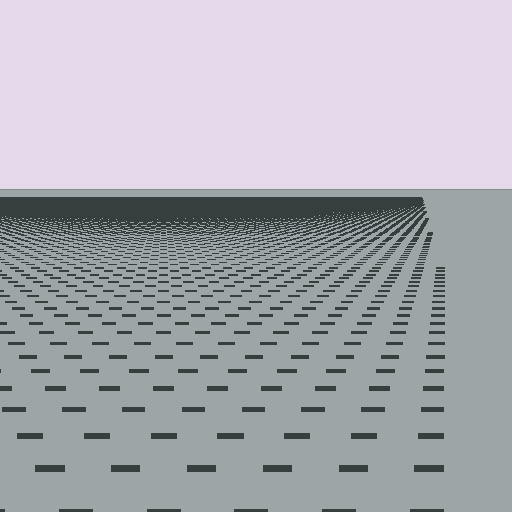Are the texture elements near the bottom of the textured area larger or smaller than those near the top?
Larger. Near the bottom, elements are closer to the viewer and appear at a bigger on-screen size.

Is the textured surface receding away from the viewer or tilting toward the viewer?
The surface is receding away from the viewer. Texture elements get smaller and denser toward the top.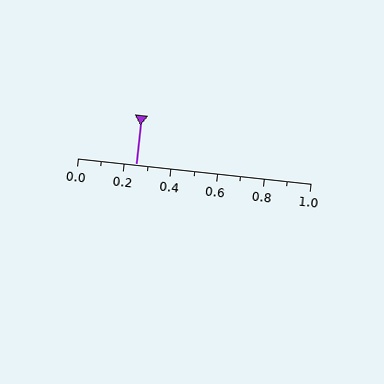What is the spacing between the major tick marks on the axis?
The major ticks are spaced 0.2 apart.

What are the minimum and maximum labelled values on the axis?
The axis runs from 0.0 to 1.0.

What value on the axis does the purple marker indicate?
The marker indicates approximately 0.25.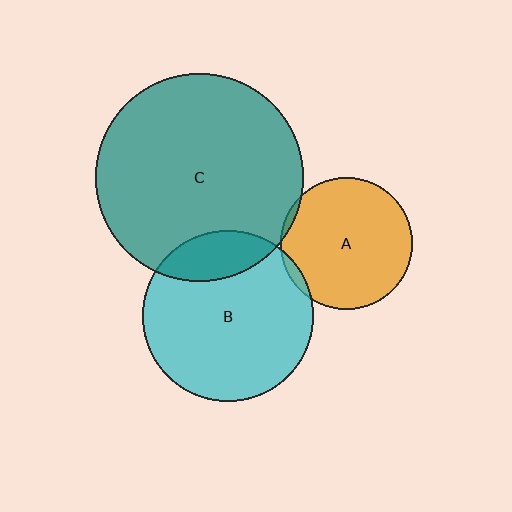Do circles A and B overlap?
Yes.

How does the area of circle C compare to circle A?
Approximately 2.5 times.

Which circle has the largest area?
Circle C (teal).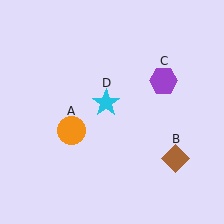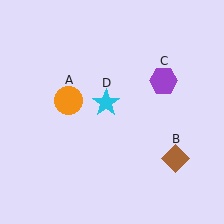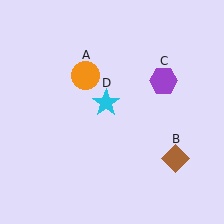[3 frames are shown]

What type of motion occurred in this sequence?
The orange circle (object A) rotated clockwise around the center of the scene.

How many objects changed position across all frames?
1 object changed position: orange circle (object A).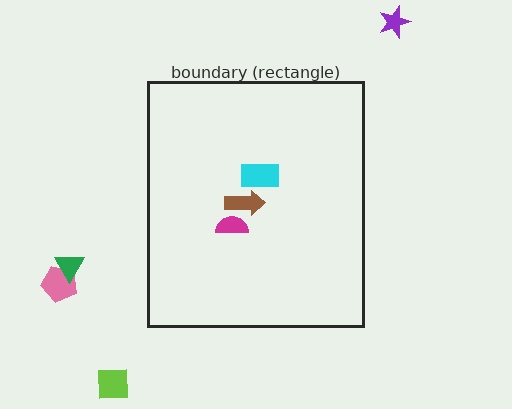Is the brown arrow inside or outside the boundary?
Inside.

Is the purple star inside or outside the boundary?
Outside.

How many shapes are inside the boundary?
3 inside, 4 outside.